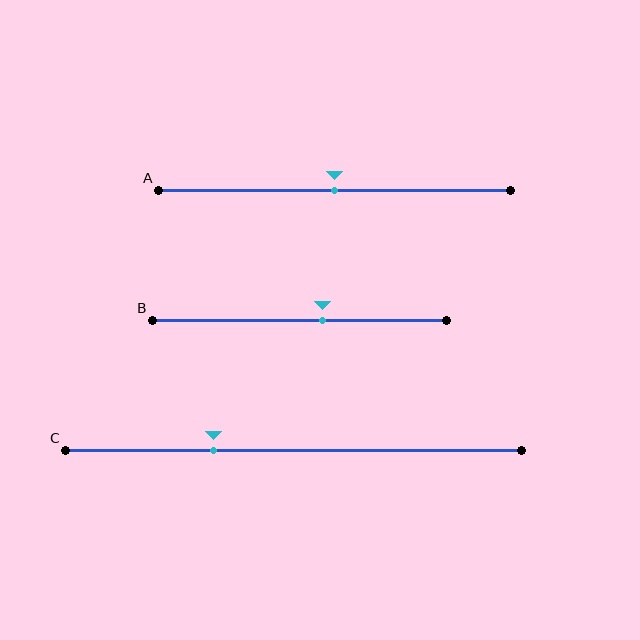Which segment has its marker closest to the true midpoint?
Segment A has its marker closest to the true midpoint.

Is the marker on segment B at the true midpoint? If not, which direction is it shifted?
No, the marker on segment B is shifted to the right by about 8% of the segment length.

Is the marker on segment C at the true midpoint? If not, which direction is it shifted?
No, the marker on segment C is shifted to the left by about 17% of the segment length.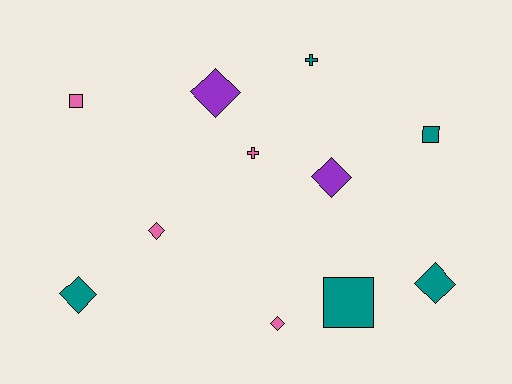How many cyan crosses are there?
There are no cyan crosses.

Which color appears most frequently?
Teal, with 5 objects.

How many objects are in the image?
There are 11 objects.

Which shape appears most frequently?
Diamond, with 6 objects.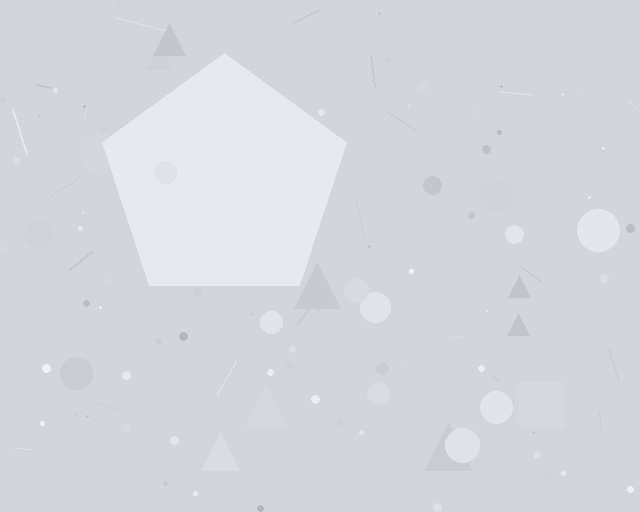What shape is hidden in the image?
A pentagon is hidden in the image.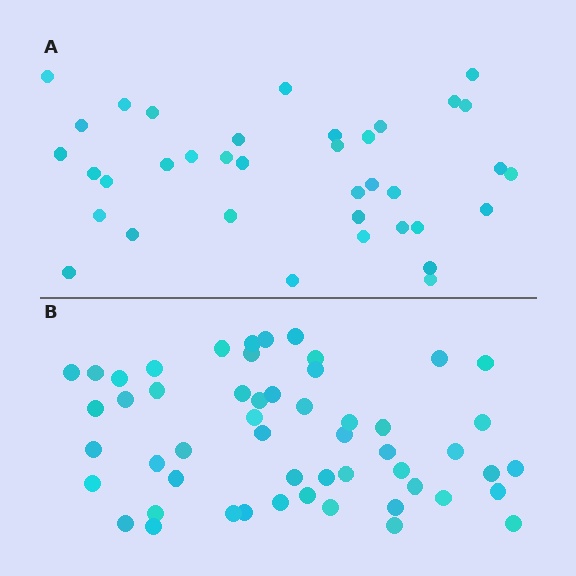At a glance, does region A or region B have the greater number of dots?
Region B (the bottom region) has more dots.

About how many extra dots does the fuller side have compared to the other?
Region B has approximately 15 more dots than region A.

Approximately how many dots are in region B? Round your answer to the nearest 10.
About 50 dots. (The exact count is 53, which rounds to 50.)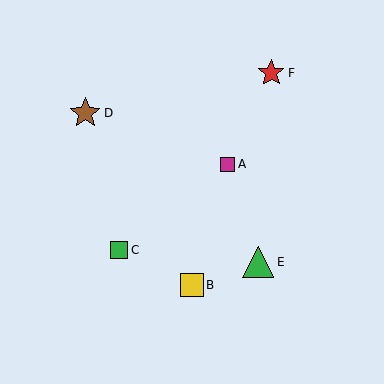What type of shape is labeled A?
Shape A is a magenta square.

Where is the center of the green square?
The center of the green square is at (119, 250).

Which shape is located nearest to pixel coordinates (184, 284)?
The yellow square (labeled B) at (192, 285) is nearest to that location.